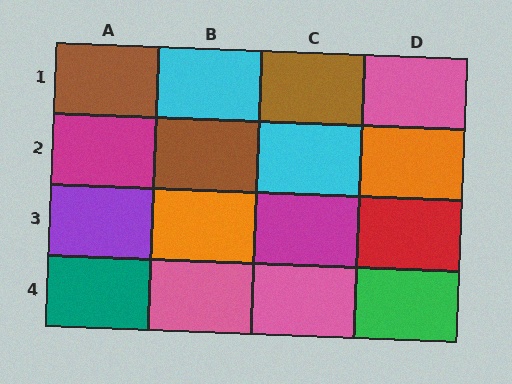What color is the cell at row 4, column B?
Pink.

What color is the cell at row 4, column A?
Teal.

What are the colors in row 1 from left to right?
Brown, cyan, brown, pink.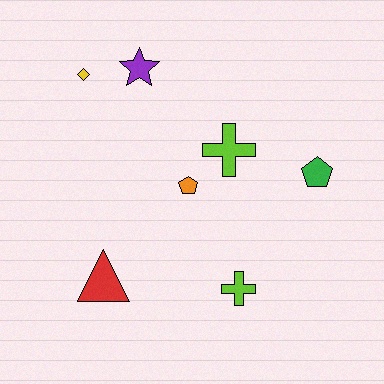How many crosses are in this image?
There are 2 crosses.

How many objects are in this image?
There are 7 objects.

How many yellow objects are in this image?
There is 1 yellow object.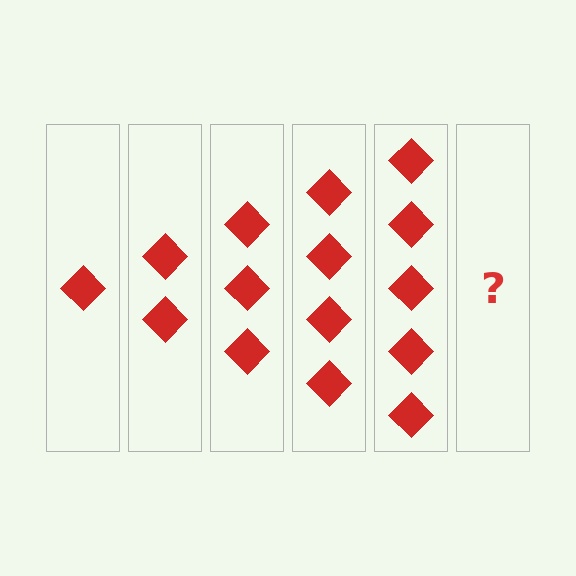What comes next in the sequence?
The next element should be 6 diamonds.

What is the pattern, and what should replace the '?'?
The pattern is that each step adds one more diamond. The '?' should be 6 diamonds.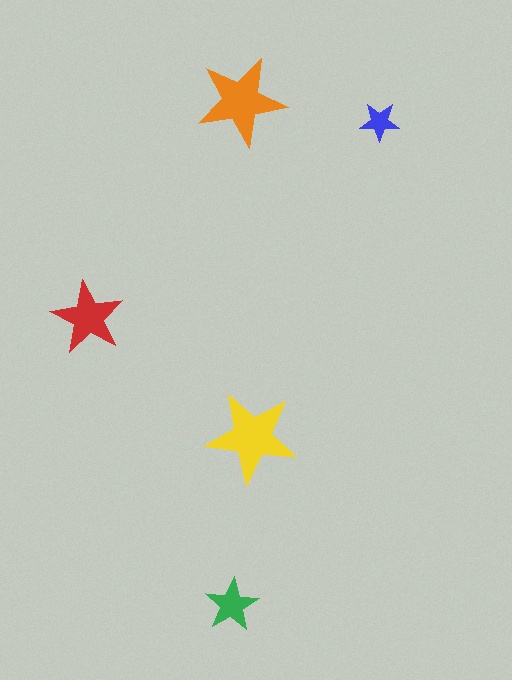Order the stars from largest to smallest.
the yellow one, the orange one, the red one, the green one, the blue one.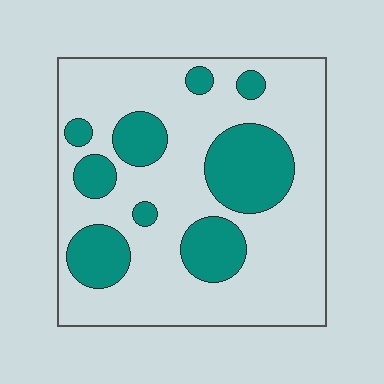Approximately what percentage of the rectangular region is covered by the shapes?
Approximately 25%.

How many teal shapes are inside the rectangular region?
9.